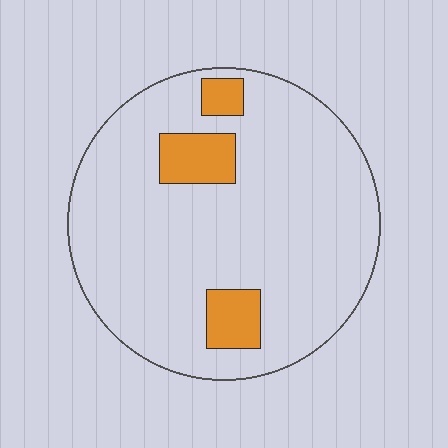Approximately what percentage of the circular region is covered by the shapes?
Approximately 10%.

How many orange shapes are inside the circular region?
3.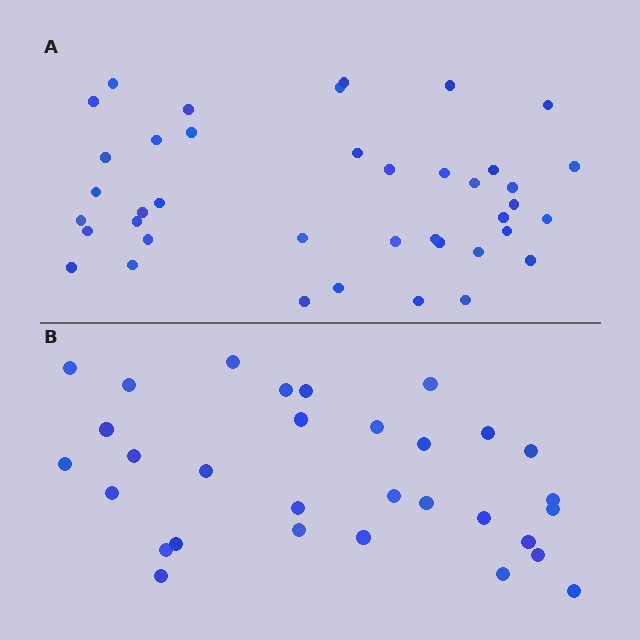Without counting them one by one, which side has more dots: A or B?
Region A (the top region) has more dots.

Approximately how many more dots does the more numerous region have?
Region A has roughly 8 or so more dots than region B.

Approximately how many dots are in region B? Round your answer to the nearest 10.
About 30 dots. (The exact count is 31, which rounds to 30.)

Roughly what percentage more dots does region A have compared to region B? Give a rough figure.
About 30% more.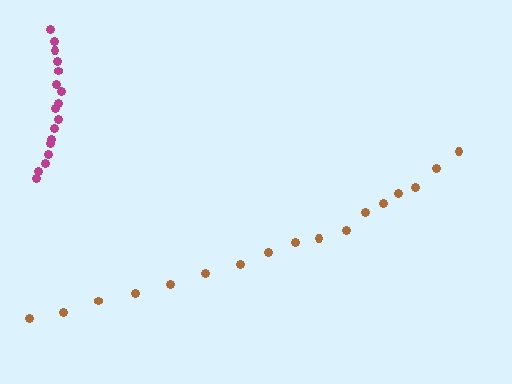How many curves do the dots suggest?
There are 2 distinct paths.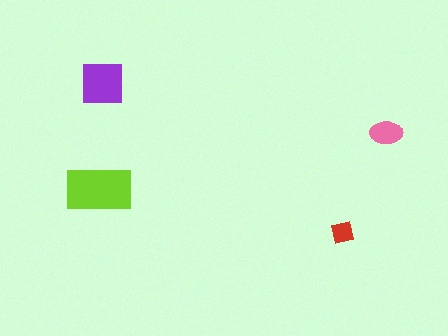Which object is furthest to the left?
The lime rectangle is leftmost.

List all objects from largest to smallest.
The lime rectangle, the purple square, the pink ellipse, the red square.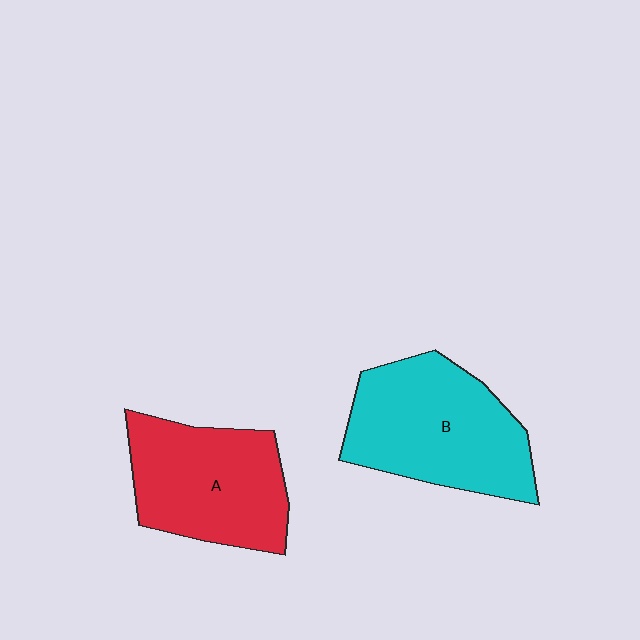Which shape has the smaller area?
Shape A (red).